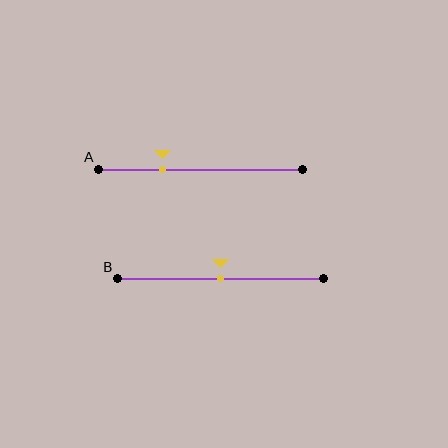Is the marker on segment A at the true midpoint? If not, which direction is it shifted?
No, the marker on segment A is shifted to the left by about 19% of the segment length.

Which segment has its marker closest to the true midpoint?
Segment B has its marker closest to the true midpoint.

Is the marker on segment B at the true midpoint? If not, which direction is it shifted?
Yes, the marker on segment B is at the true midpoint.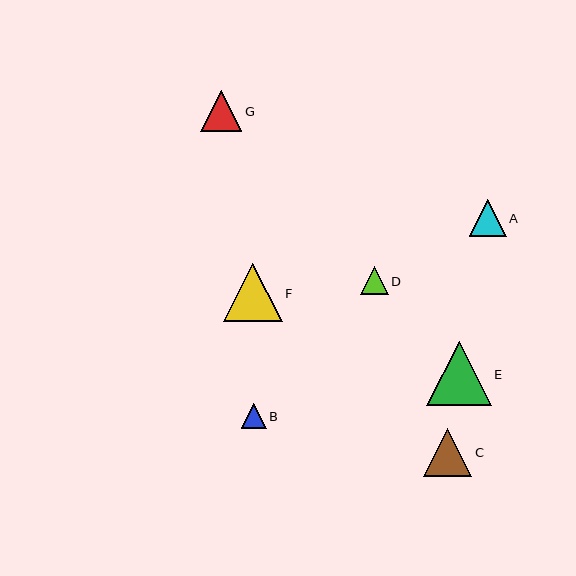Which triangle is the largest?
Triangle E is the largest with a size of approximately 64 pixels.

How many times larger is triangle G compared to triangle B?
Triangle G is approximately 1.7 times the size of triangle B.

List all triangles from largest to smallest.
From largest to smallest: E, F, C, G, A, D, B.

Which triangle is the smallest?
Triangle B is the smallest with a size of approximately 25 pixels.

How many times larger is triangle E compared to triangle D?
Triangle E is approximately 2.3 times the size of triangle D.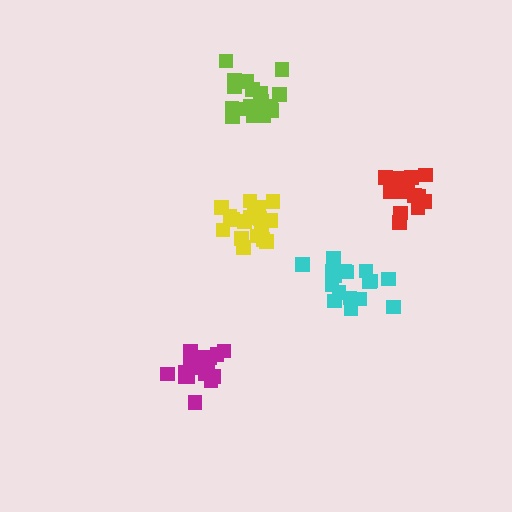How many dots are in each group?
Group 1: 19 dots, Group 2: 18 dots, Group 3: 18 dots, Group 4: 17 dots, Group 5: 20 dots (92 total).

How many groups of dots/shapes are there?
There are 5 groups.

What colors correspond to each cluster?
The clusters are colored: yellow, cyan, magenta, red, lime.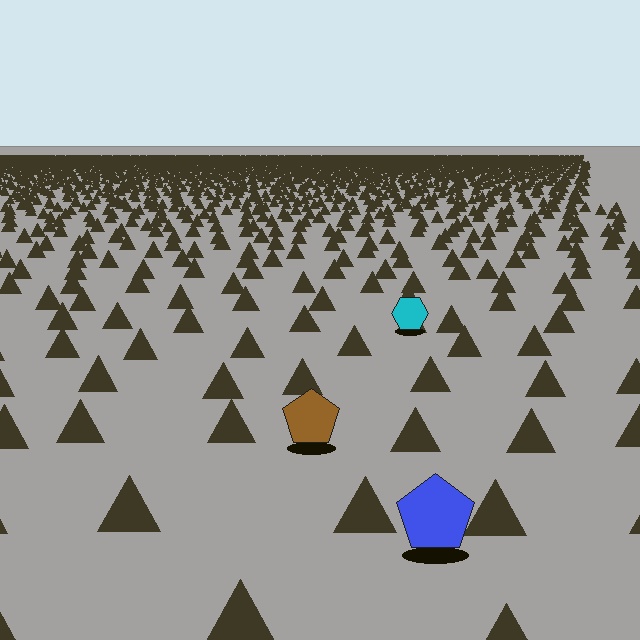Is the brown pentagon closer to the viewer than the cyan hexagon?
Yes. The brown pentagon is closer — you can tell from the texture gradient: the ground texture is coarser near it.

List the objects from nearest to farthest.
From nearest to farthest: the blue pentagon, the brown pentagon, the cyan hexagon.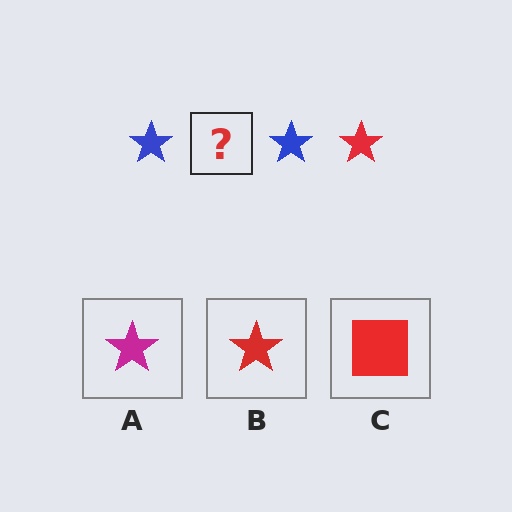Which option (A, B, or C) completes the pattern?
B.